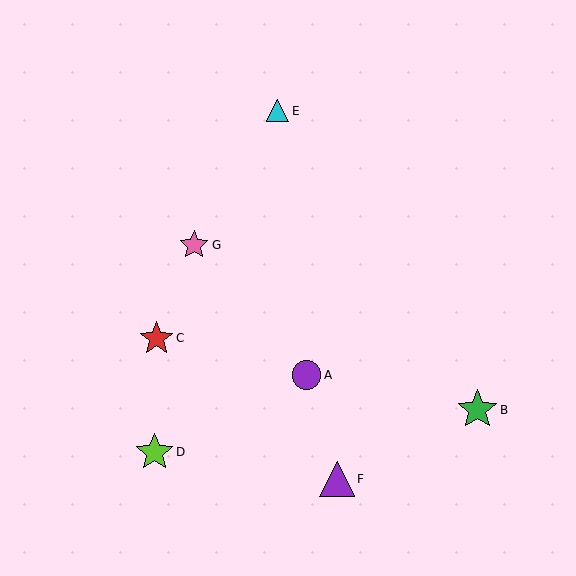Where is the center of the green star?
The center of the green star is at (477, 410).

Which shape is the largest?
The green star (labeled B) is the largest.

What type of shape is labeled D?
Shape D is a lime star.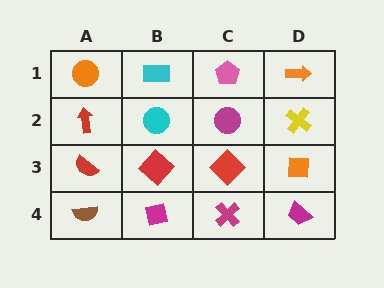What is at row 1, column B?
A cyan rectangle.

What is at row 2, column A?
A red arrow.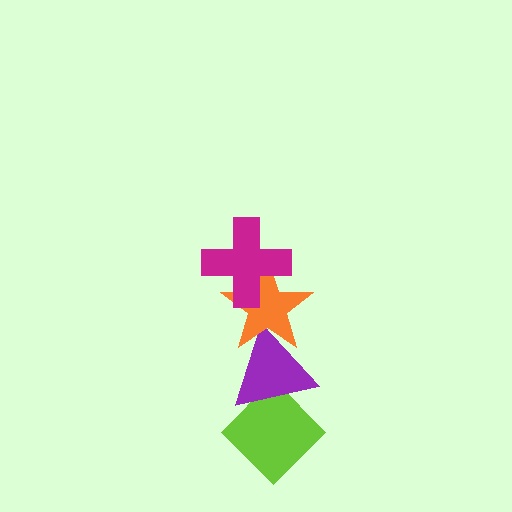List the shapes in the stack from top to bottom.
From top to bottom: the magenta cross, the orange star, the purple triangle, the lime diamond.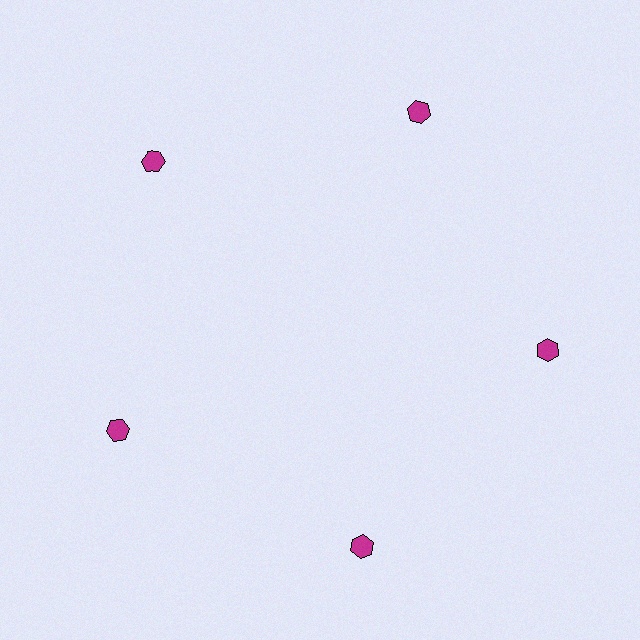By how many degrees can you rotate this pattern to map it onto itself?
The pattern maps onto itself every 72 degrees of rotation.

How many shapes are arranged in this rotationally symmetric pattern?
There are 5 shapes, arranged in 5 groups of 1.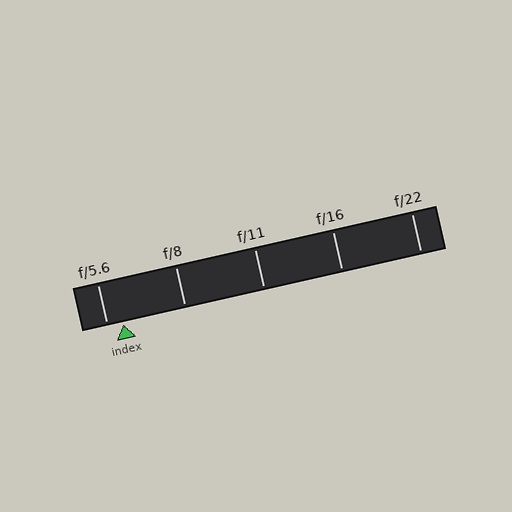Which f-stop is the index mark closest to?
The index mark is closest to f/5.6.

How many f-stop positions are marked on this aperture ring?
There are 5 f-stop positions marked.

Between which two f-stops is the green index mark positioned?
The index mark is between f/5.6 and f/8.